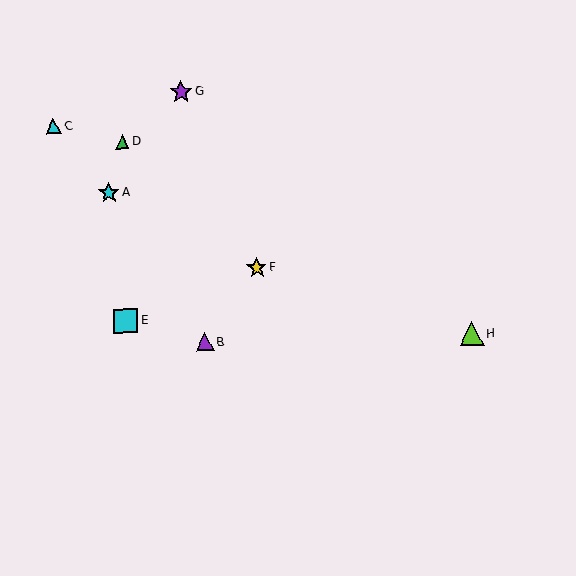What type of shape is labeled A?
Shape A is a cyan star.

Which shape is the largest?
The cyan square (labeled E) is the largest.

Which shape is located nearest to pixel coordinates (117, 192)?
The cyan star (labeled A) at (109, 193) is nearest to that location.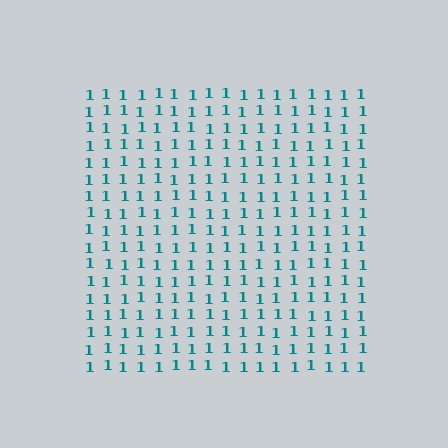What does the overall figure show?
The overall figure shows a square.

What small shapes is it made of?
It is made of small digit 1's.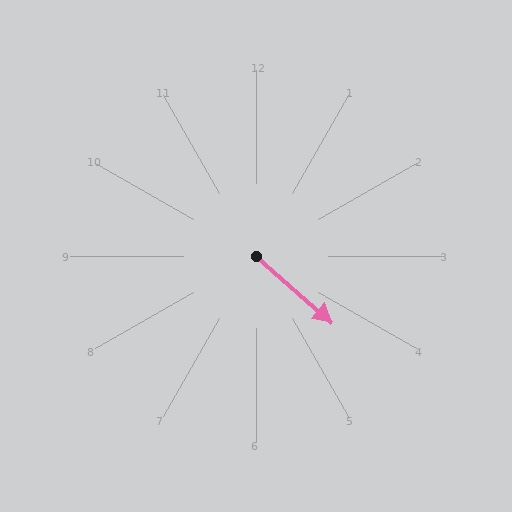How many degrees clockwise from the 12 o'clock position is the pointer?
Approximately 131 degrees.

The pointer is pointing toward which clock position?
Roughly 4 o'clock.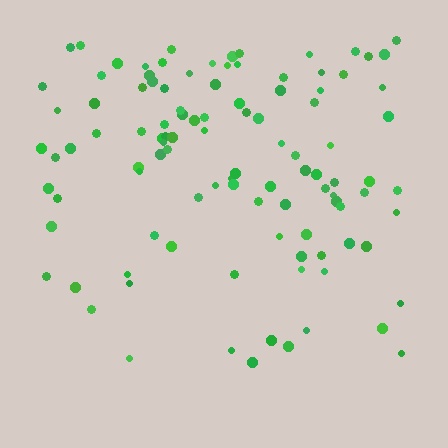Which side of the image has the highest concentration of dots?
The top.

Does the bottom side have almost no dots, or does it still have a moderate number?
Still a moderate number, just noticeably fewer than the top.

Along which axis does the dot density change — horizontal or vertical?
Vertical.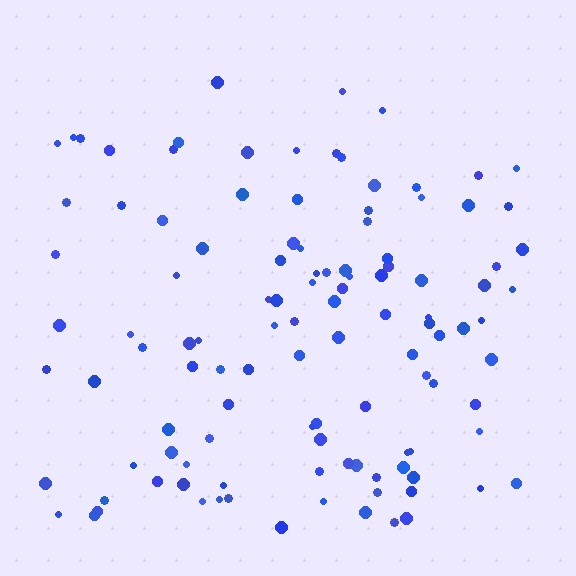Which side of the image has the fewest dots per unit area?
The top.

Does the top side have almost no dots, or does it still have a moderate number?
Still a moderate number, just noticeably fewer than the bottom.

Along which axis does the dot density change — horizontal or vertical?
Vertical.